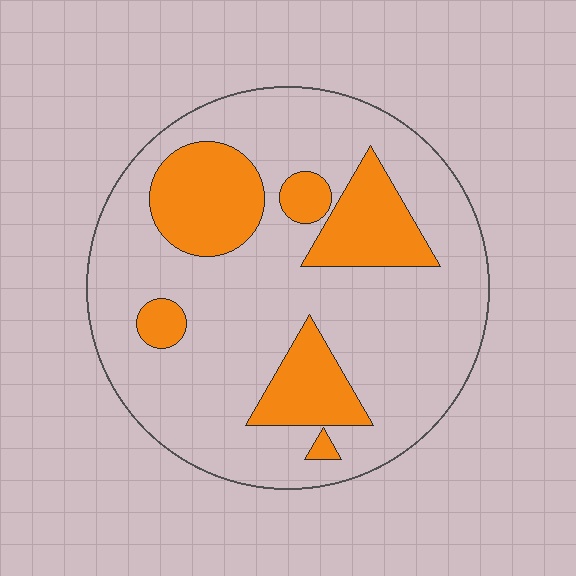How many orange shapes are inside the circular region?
6.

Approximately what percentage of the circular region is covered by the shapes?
Approximately 25%.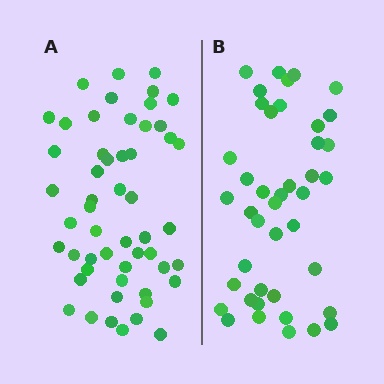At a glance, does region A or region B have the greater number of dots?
Region A (the left region) has more dots.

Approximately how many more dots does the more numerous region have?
Region A has roughly 12 or so more dots than region B.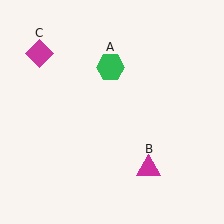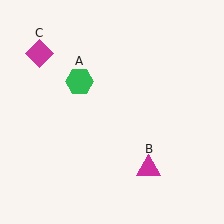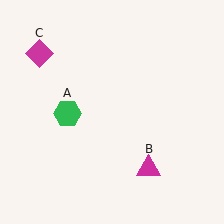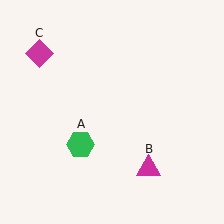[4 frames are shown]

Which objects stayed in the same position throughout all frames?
Magenta triangle (object B) and magenta diamond (object C) remained stationary.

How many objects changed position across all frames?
1 object changed position: green hexagon (object A).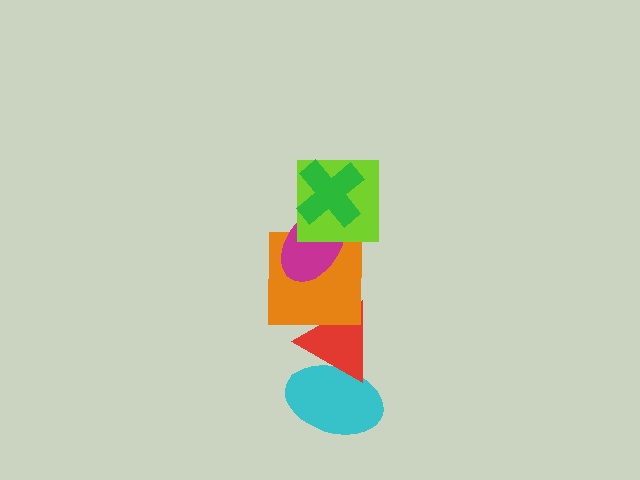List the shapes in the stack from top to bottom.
From top to bottom: the green cross, the lime square, the magenta ellipse, the orange square, the red triangle, the cyan ellipse.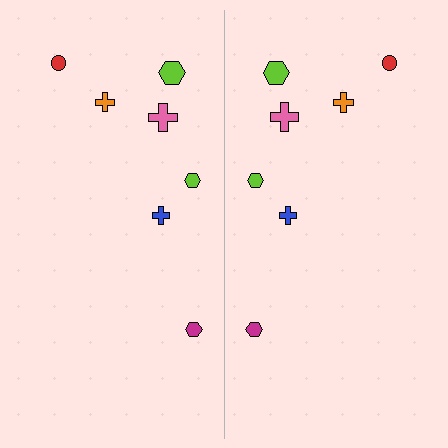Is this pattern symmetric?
Yes, this pattern has bilateral (reflection) symmetry.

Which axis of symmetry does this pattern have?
The pattern has a vertical axis of symmetry running through the center of the image.